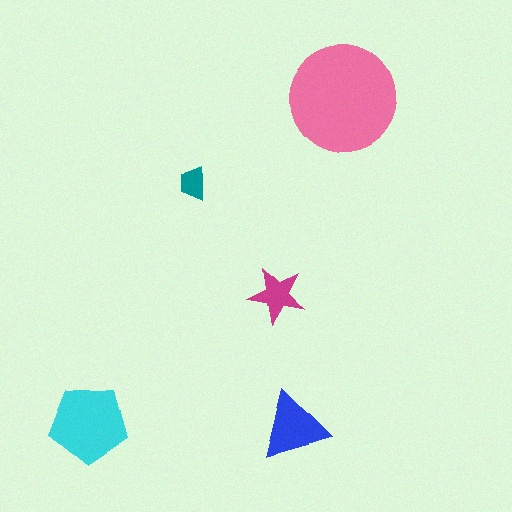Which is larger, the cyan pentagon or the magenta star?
The cyan pentagon.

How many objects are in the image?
There are 5 objects in the image.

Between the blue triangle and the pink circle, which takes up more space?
The pink circle.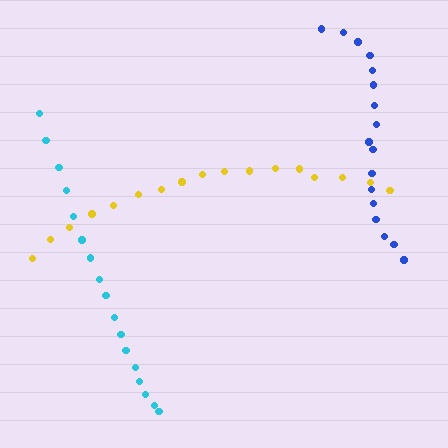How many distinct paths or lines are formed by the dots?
There are 3 distinct paths.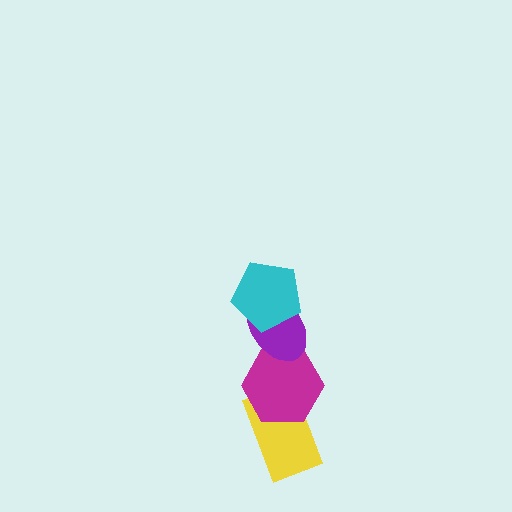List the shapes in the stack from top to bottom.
From top to bottom: the cyan pentagon, the purple ellipse, the magenta hexagon, the yellow rectangle.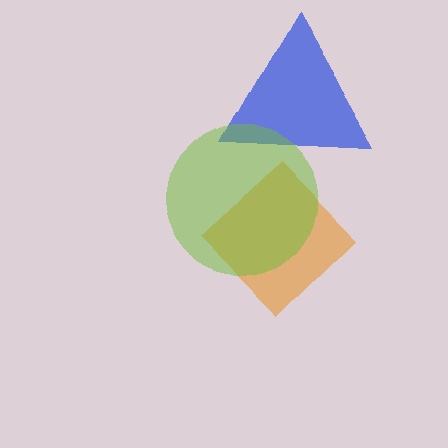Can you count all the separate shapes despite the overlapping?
Yes, there are 3 separate shapes.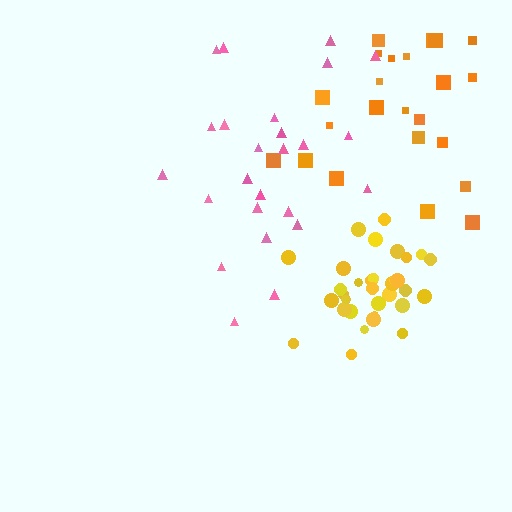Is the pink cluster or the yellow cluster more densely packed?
Yellow.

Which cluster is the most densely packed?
Yellow.